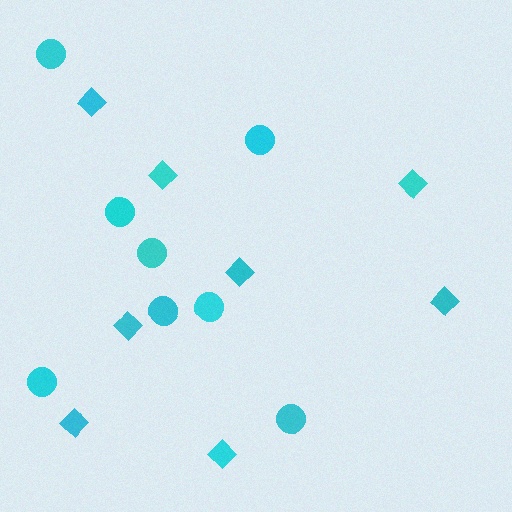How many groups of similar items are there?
There are 2 groups: one group of circles (8) and one group of diamonds (8).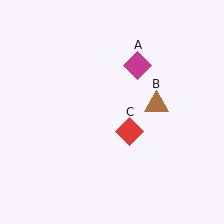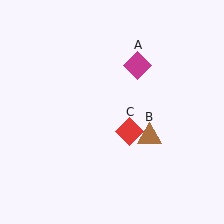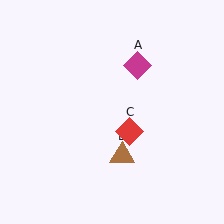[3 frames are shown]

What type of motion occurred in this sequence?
The brown triangle (object B) rotated clockwise around the center of the scene.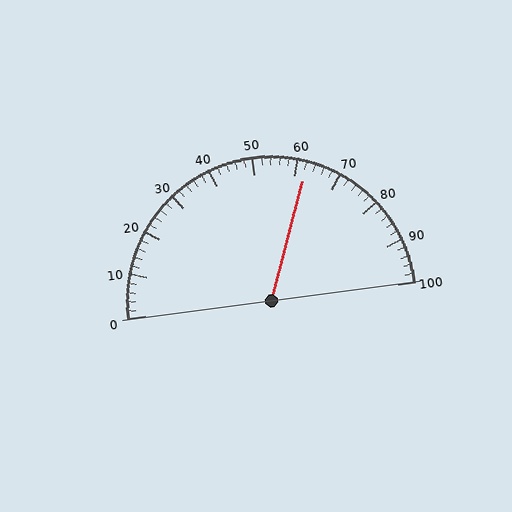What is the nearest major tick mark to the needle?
The nearest major tick mark is 60.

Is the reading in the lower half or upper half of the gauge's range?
The reading is in the upper half of the range (0 to 100).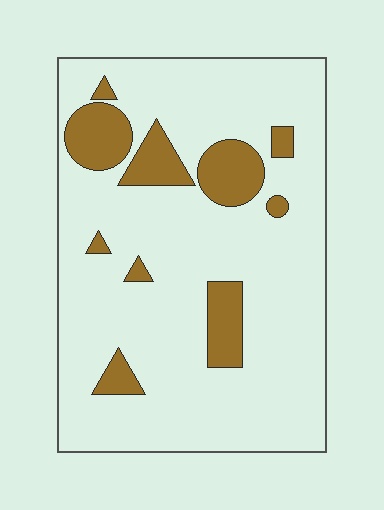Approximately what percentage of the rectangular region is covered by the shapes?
Approximately 15%.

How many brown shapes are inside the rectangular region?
10.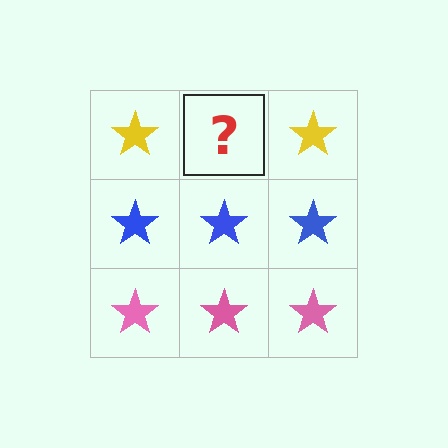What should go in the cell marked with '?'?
The missing cell should contain a yellow star.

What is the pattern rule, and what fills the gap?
The rule is that each row has a consistent color. The gap should be filled with a yellow star.